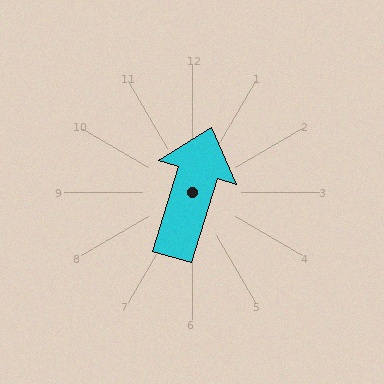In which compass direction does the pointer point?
North.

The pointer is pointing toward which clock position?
Roughly 1 o'clock.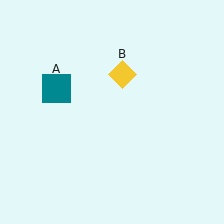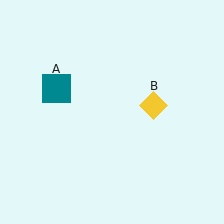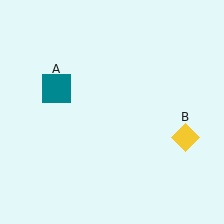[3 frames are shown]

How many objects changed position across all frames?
1 object changed position: yellow diamond (object B).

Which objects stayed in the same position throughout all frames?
Teal square (object A) remained stationary.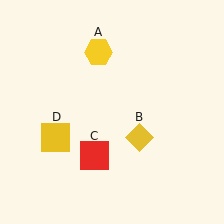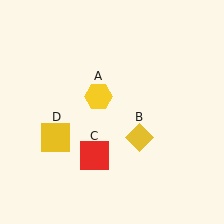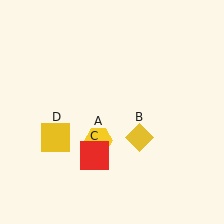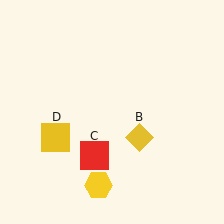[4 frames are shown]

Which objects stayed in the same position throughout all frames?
Yellow diamond (object B) and red square (object C) and yellow square (object D) remained stationary.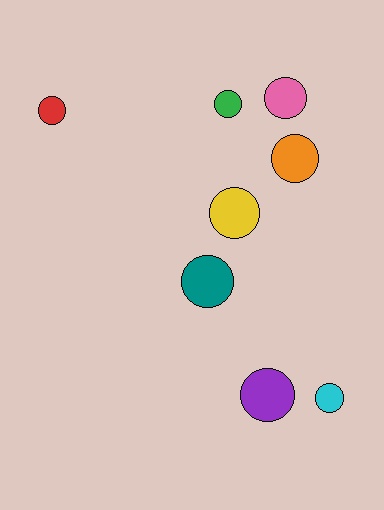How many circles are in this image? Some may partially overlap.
There are 8 circles.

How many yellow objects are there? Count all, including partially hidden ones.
There is 1 yellow object.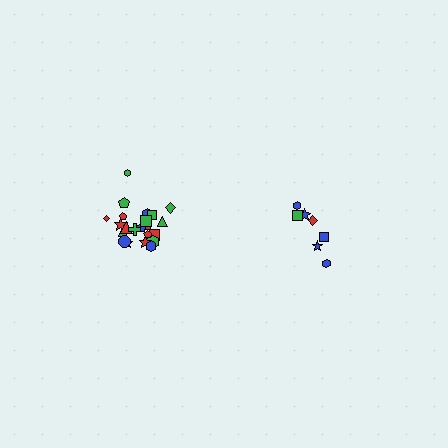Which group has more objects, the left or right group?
The left group.